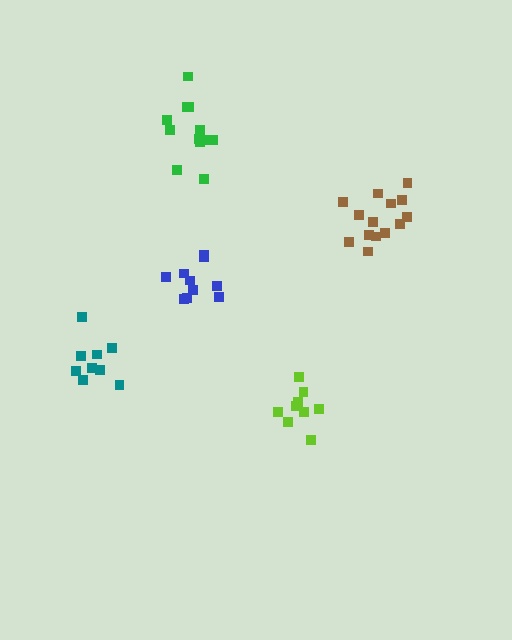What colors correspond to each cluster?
The clusters are colored: lime, green, brown, teal, blue.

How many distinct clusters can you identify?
There are 5 distinct clusters.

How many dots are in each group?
Group 1: 9 dots, Group 2: 12 dots, Group 3: 14 dots, Group 4: 9 dots, Group 5: 10 dots (54 total).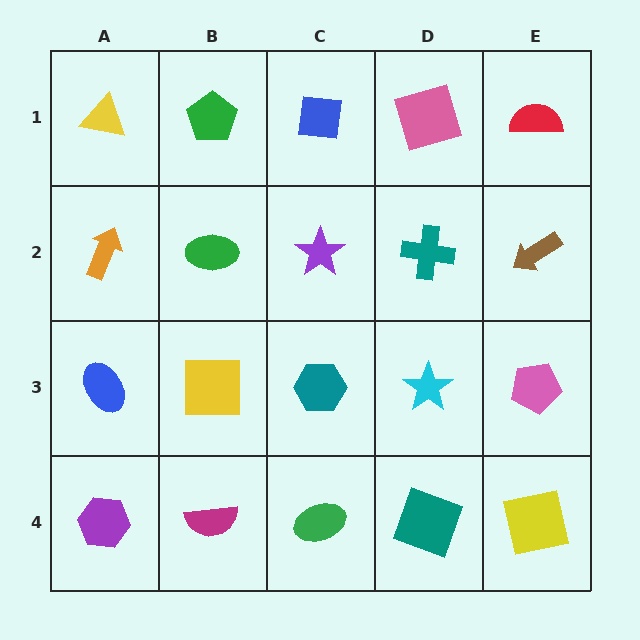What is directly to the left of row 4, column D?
A green ellipse.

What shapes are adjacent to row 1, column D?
A teal cross (row 2, column D), a blue square (row 1, column C), a red semicircle (row 1, column E).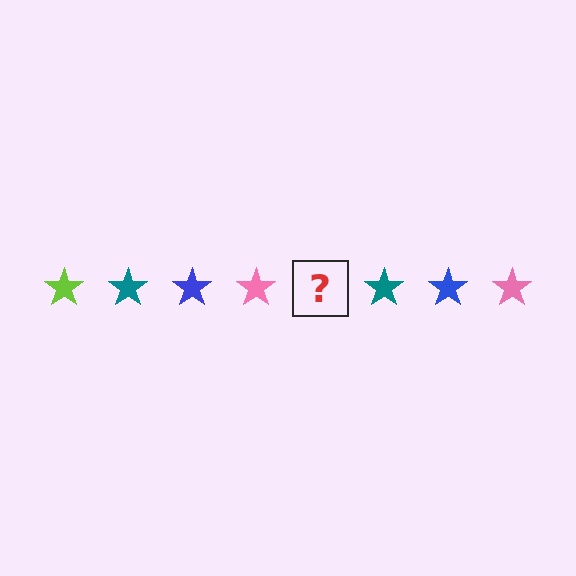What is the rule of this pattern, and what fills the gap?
The rule is that the pattern cycles through lime, teal, blue, pink stars. The gap should be filled with a lime star.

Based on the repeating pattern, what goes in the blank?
The blank should be a lime star.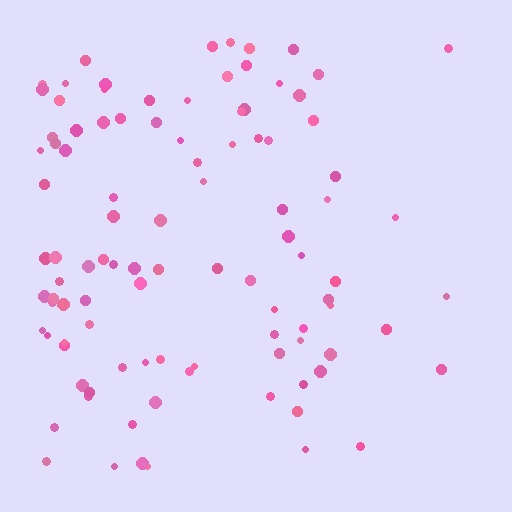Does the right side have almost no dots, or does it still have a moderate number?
Still a moderate number, just noticeably fewer than the left.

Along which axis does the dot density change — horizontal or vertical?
Horizontal.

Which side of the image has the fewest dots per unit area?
The right.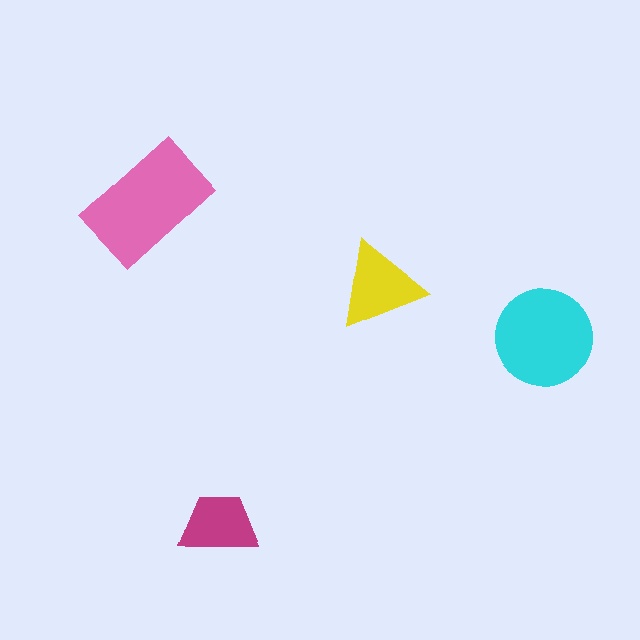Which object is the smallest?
The magenta trapezoid.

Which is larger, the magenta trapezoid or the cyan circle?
The cyan circle.